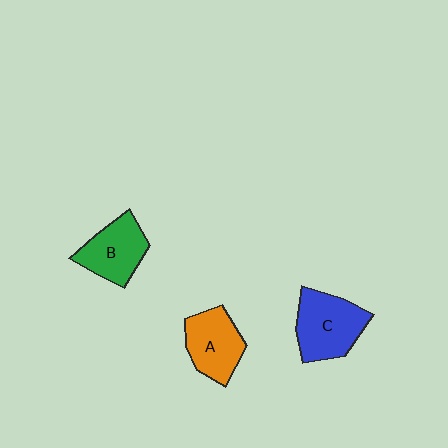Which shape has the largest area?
Shape C (blue).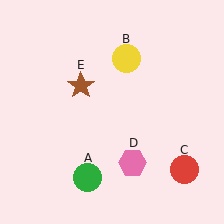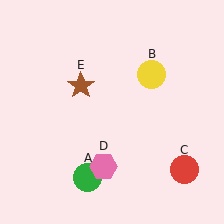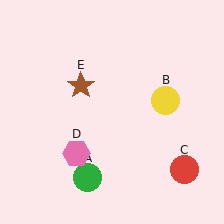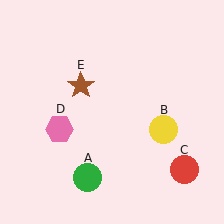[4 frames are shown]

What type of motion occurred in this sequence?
The yellow circle (object B), pink hexagon (object D) rotated clockwise around the center of the scene.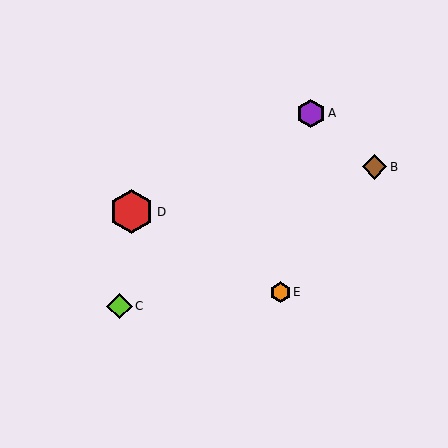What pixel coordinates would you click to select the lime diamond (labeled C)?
Click at (120, 306) to select the lime diamond C.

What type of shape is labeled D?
Shape D is a red hexagon.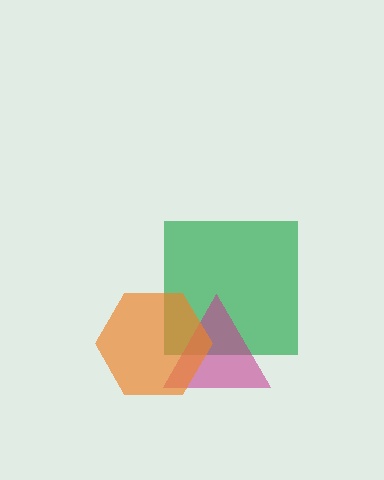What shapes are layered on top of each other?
The layered shapes are: a green square, a magenta triangle, an orange hexagon.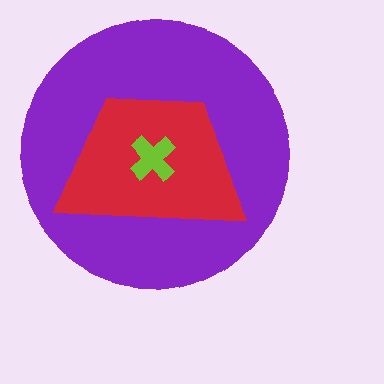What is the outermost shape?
The purple circle.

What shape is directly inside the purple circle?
The red trapezoid.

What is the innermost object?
The lime cross.